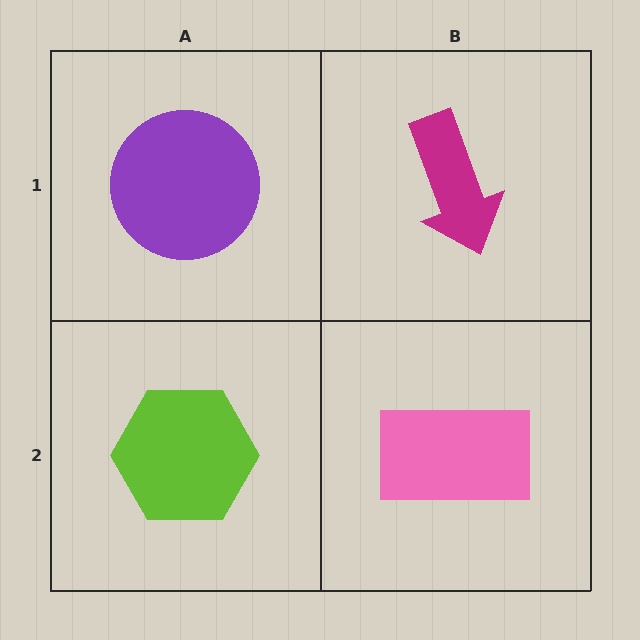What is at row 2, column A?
A lime hexagon.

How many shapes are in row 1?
2 shapes.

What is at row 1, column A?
A purple circle.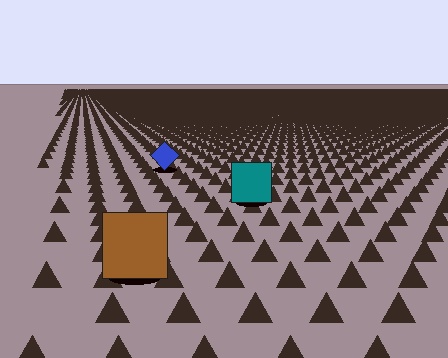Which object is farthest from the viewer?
The blue diamond is farthest from the viewer. It appears smaller and the ground texture around it is denser.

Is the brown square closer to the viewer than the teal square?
Yes. The brown square is closer — you can tell from the texture gradient: the ground texture is coarser near it.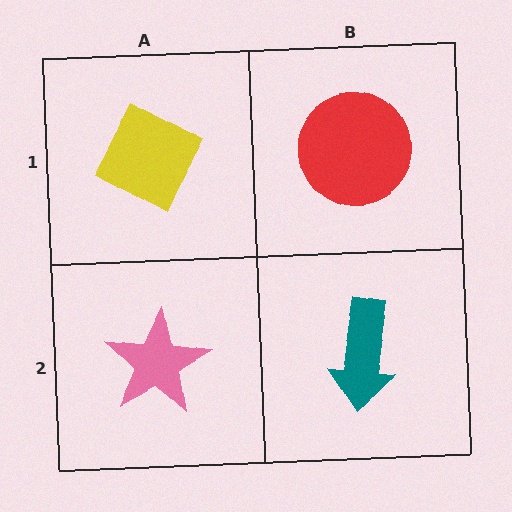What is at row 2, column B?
A teal arrow.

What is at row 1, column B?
A red circle.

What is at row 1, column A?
A yellow diamond.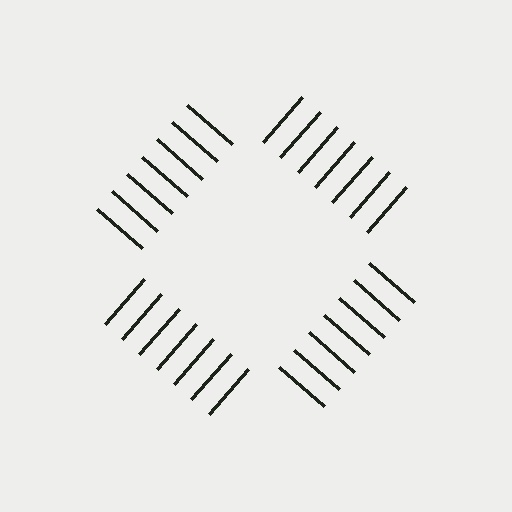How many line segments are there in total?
28 — 7 along each of the 4 edges.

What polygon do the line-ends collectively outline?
An illusory square — the line segments terminate on its edges but no continuous stroke is drawn.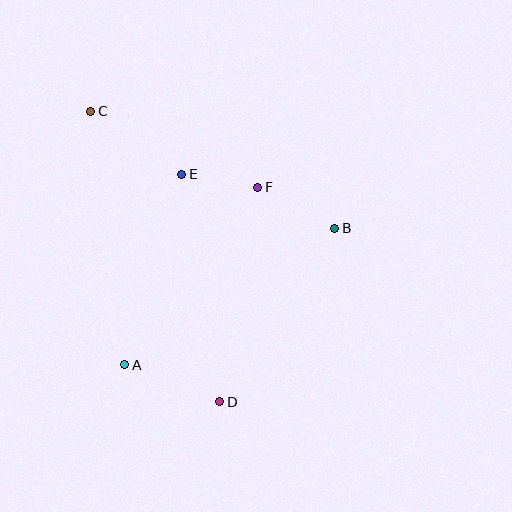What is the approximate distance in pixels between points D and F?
The distance between D and F is approximately 218 pixels.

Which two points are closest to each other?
Points E and F are closest to each other.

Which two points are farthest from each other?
Points C and D are farthest from each other.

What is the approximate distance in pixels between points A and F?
The distance between A and F is approximately 222 pixels.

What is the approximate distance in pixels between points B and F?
The distance between B and F is approximately 88 pixels.